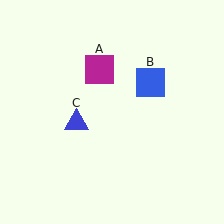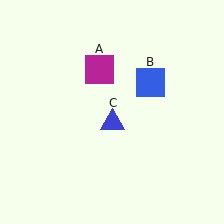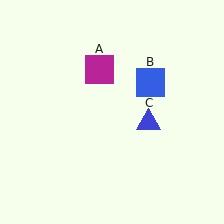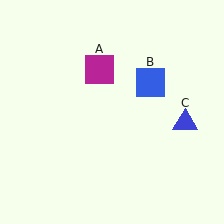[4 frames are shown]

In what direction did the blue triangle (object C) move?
The blue triangle (object C) moved right.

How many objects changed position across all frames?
1 object changed position: blue triangle (object C).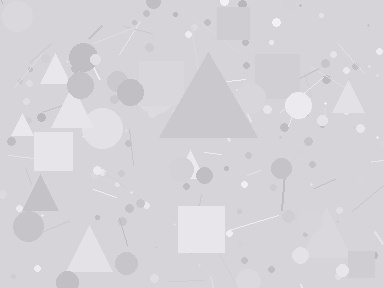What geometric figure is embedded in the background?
A triangle is embedded in the background.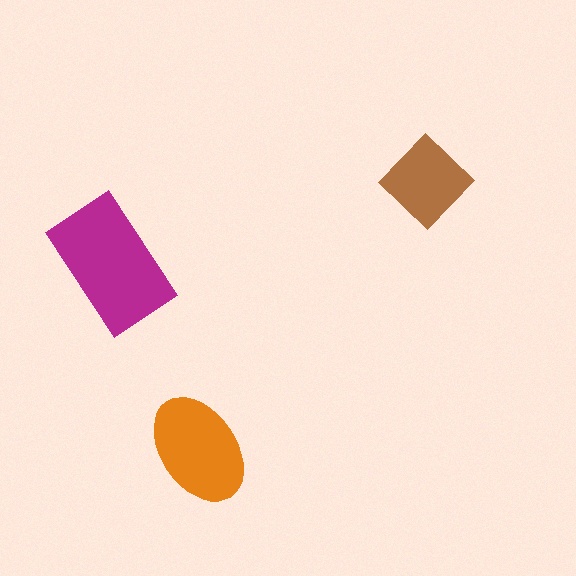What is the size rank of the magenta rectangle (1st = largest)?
1st.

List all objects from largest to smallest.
The magenta rectangle, the orange ellipse, the brown diamond.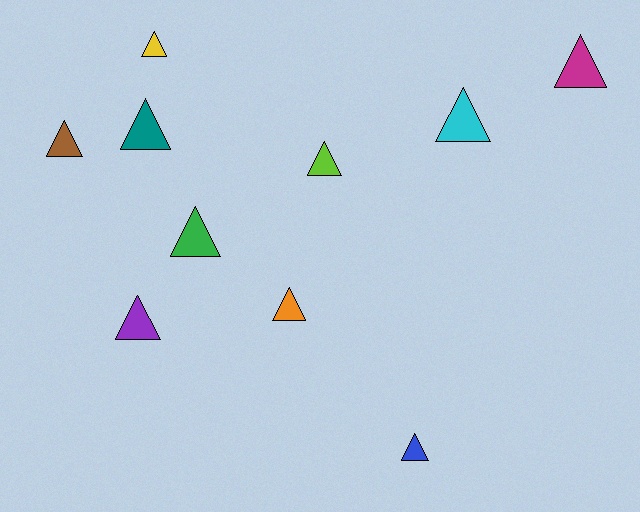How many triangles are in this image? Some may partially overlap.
There are 10 triangles.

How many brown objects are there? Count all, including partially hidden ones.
There is 1 brown object.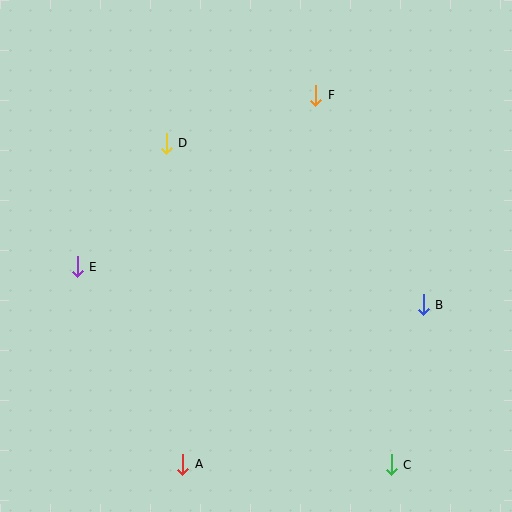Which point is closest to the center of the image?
Point D at (166, 143) is closest to the center.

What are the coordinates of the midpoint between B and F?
The midpoint between B and F is at (370, 200).